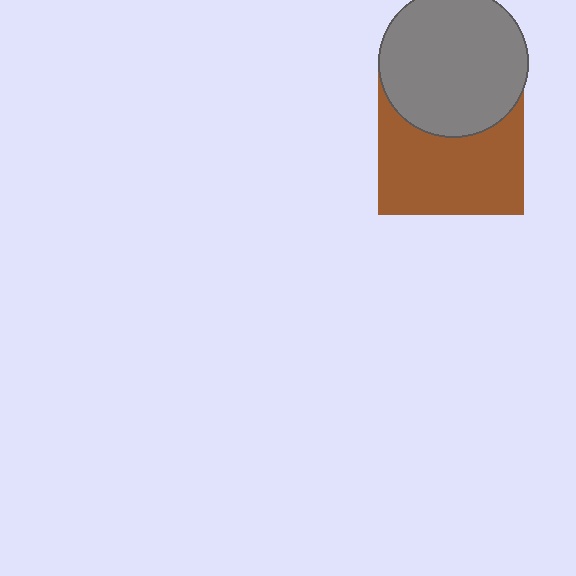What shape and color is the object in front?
The object in front is a gray circle.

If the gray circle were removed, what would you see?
You would see the complete brown square.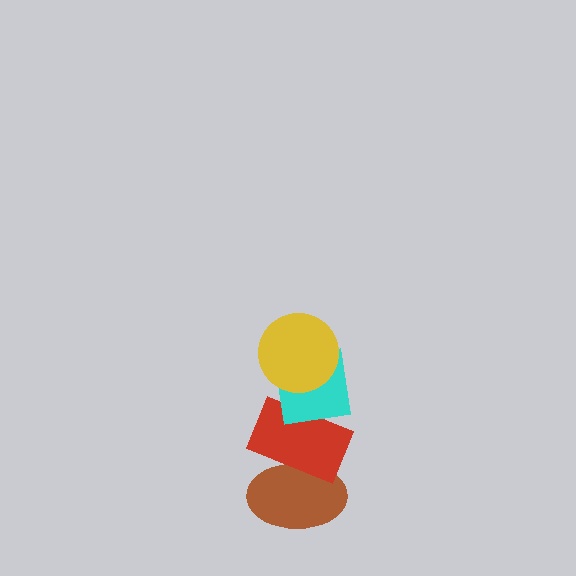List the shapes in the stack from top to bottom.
From top to bottom: the yellow circle, the cyan square, the red rectangle, the brown ellipse.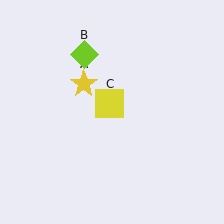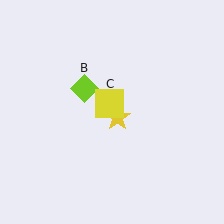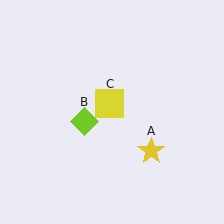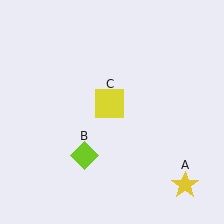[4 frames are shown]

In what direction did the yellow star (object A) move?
The yellow star (object A) moved down and to the right.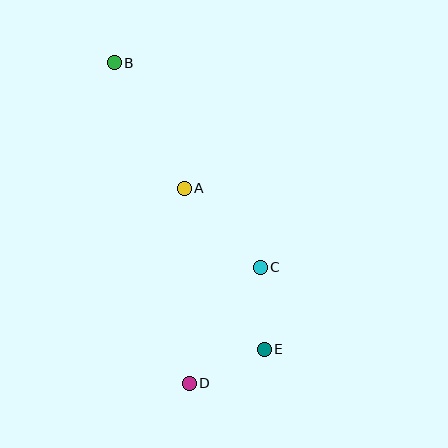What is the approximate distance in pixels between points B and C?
The distance between B and C is approximately 251 pixels.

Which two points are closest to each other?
Points C and E are closest to each other.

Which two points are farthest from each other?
Points B and D are farthest from each other.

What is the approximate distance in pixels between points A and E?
The distance between A and E is approximately 180 pixels.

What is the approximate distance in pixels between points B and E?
The distance between B and E is approximately 323 pixels.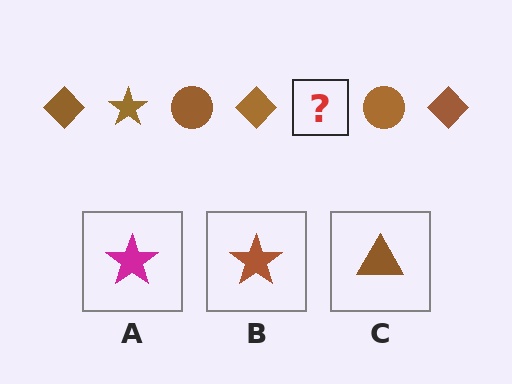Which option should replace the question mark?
Option B.